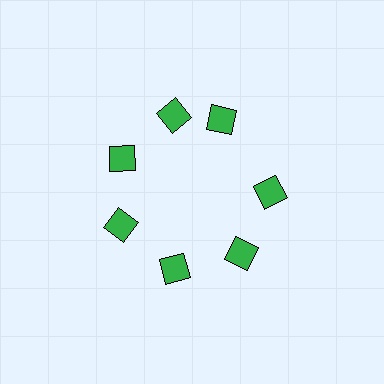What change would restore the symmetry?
The symmetry would be restored by rotating it back into even spacing with its neighbors so that all 7 diamonds sit at equal angles and equal distance from the center.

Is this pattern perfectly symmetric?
No. The 7 green diamonds are arranged in a ring, but one element near the 1 o'clock position is rotated out of alignment along the ring, breaking the 7-fold rotational symmetry.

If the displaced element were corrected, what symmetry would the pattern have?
It would have 7-fold rotational symmetry — the pattern would map onto itself every 51 degrees.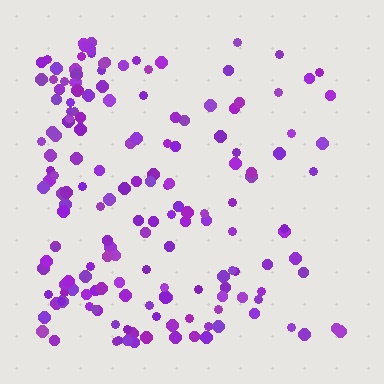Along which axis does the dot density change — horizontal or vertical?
Horizontal.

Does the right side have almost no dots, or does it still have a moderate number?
Still a moderate number, just noticeably fewer than the left.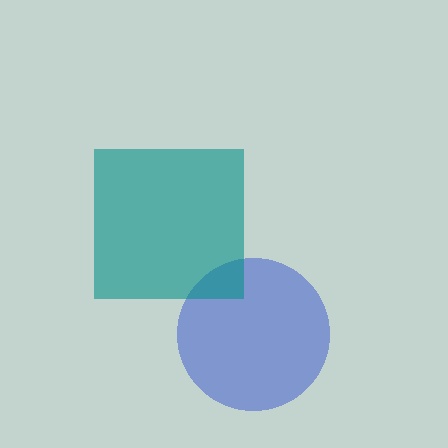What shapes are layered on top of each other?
The layered shapes are: a blue circle, a teal square.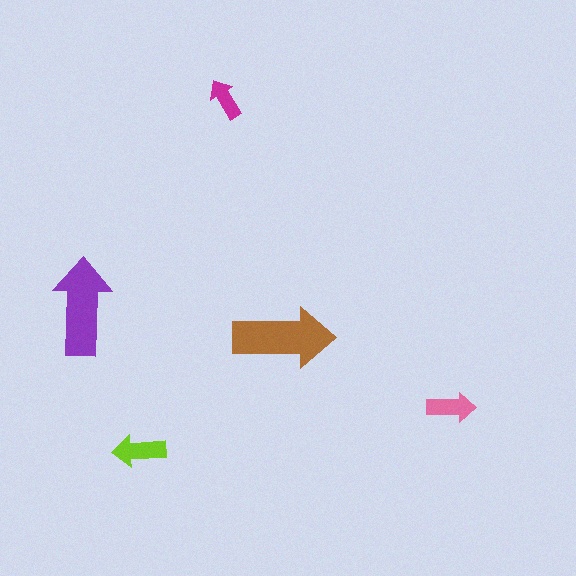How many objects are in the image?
There are 5 objects in the image.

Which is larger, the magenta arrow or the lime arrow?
The lime one.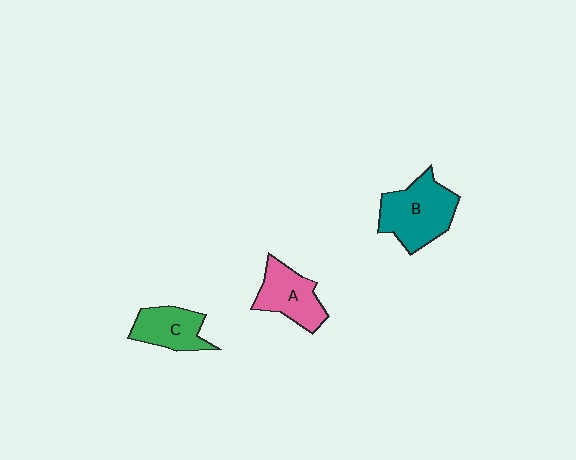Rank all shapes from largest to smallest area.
From largest to smallest: B (teal), A (pink), C (green).